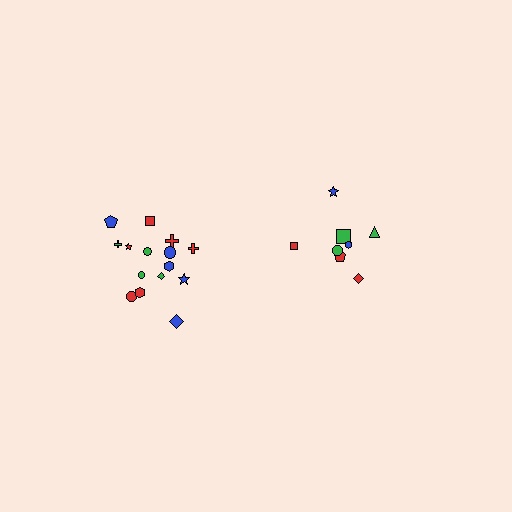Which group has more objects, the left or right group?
The left group.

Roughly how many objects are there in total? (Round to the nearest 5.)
Roughly 25 objects in total.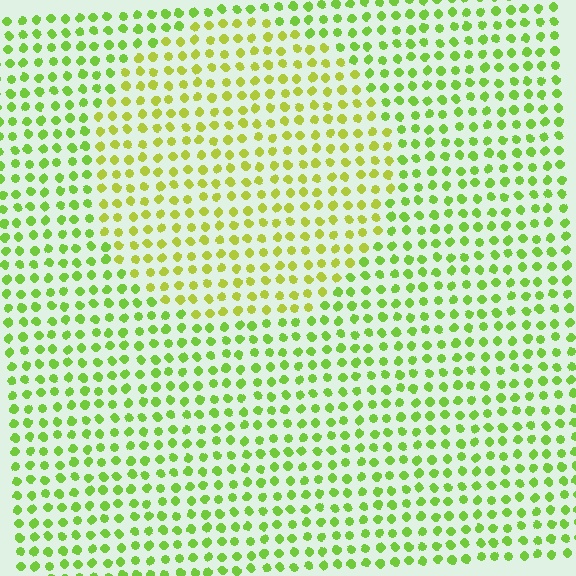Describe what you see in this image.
The image is filled with small lime elements in a uniform arrangement. A circle-shaped region is visible where the elements are tinted to a slightly different hue, forming a subtle color boundary.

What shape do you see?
I see a circle.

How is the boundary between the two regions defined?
The boundary is defined purely by a slight shift in hue (about 26 degrees). Spacing, size, and orientation are identical on both sides.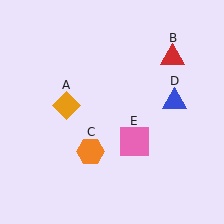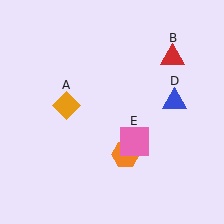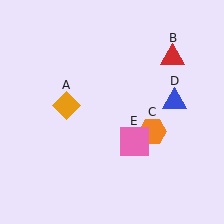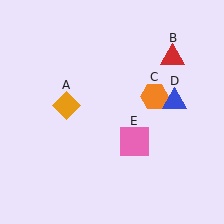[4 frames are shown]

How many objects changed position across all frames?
1 object changed position: orange hexagon (object C).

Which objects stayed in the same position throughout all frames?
Orange diamond (object A) and red triangle (object B) and blue triangle (object D) and pink square (object E) remained stationary.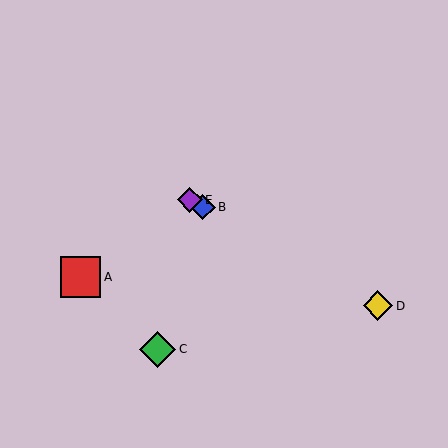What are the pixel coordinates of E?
Object E is at (190, 200).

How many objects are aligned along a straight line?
3 objects (B, D, E) are aligned along a straight line.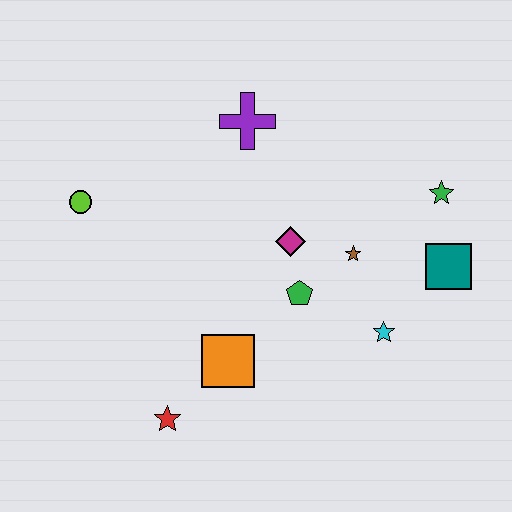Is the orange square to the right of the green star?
No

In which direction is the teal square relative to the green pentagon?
The teal square is to the right of the green pentagon.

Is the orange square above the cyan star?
No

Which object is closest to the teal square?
The green star is closest to the teal square.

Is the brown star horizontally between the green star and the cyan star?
No